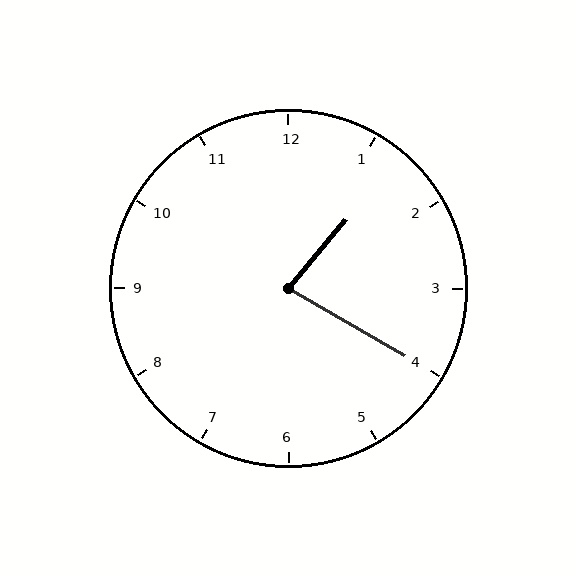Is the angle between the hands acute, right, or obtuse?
It is acute.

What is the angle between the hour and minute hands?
Approximately 80 degrees.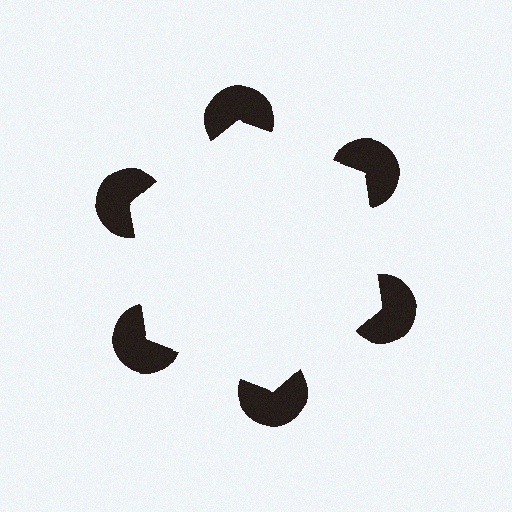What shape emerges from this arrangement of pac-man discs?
An illusory hexagon — its edges are inferred from the aligned wedge cuts in the pac-man discs, not physically drawn.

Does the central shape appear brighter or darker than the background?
It typically appears slightly brighter than the background, even though no actual brightness change is drawn.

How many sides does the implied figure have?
6 sides.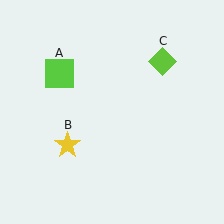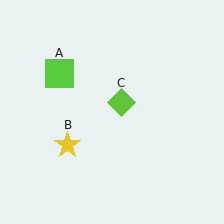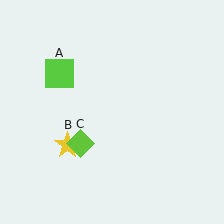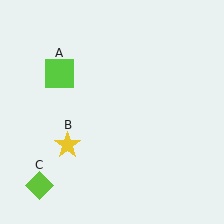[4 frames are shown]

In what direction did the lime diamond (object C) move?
The lime diamond (object C) moved down and to the left.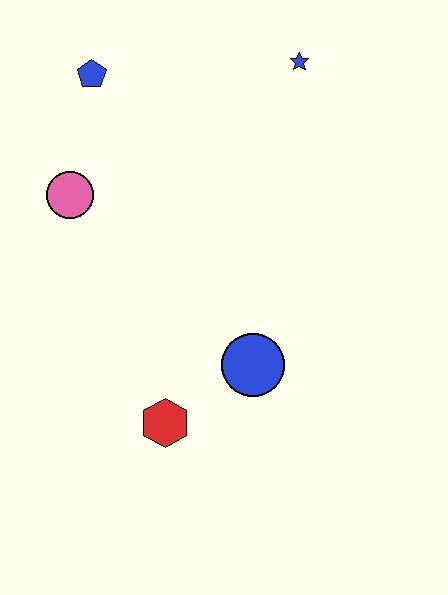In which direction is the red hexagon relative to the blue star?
The red hexagon is below the blue star.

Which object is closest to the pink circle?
The blue pentagon is closest to the pink circle.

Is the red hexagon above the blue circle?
No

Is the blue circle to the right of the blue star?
No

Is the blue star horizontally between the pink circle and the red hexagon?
No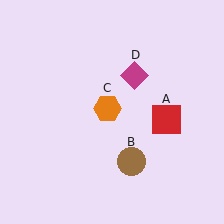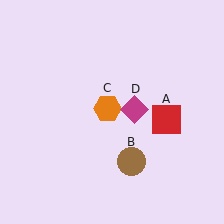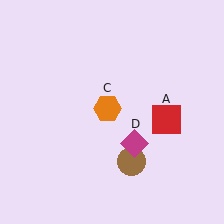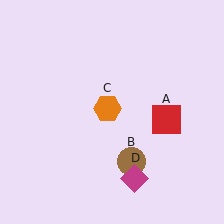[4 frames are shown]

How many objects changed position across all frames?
1 object changed position: magenta diamond (object D).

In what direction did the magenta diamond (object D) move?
The magenta diamond (object D) moved down.